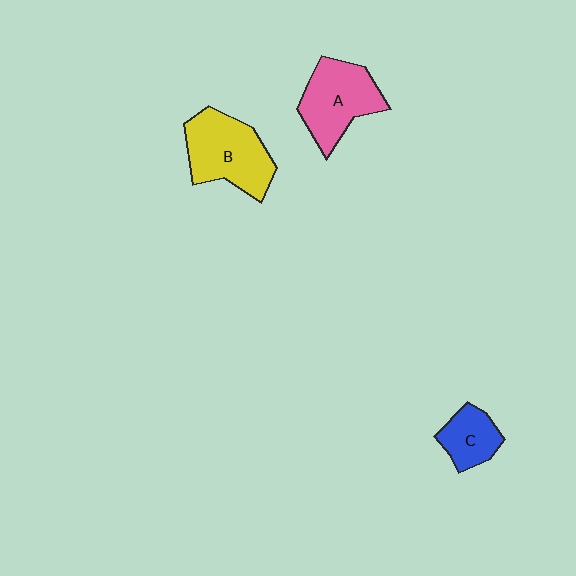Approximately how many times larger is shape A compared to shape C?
Approximately 1.8 times.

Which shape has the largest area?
Shape B (yellow).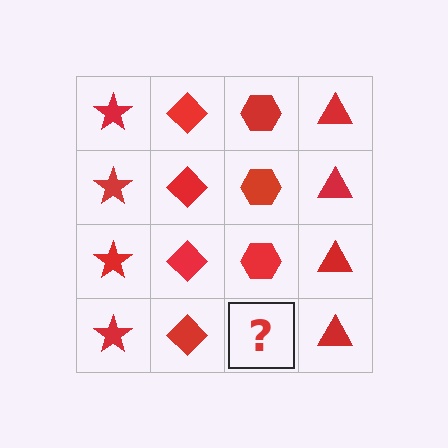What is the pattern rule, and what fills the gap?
The rule is that each column has a consistent shape. The gap should be filled with a red hexagon.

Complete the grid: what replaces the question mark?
The question mark should be replaced with a red hexagon.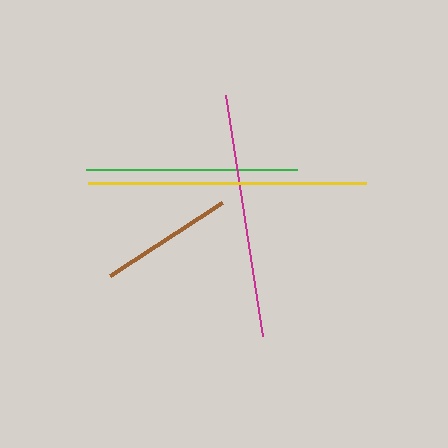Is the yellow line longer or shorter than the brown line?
The yellow line is longer than the brown line.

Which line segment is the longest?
The yellow line is the longest at approximately 278 pixels.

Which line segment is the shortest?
The brown line is the shortest at approximately 133 pixels.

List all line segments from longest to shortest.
From longest to shortest: yellow, magenta, green, brown.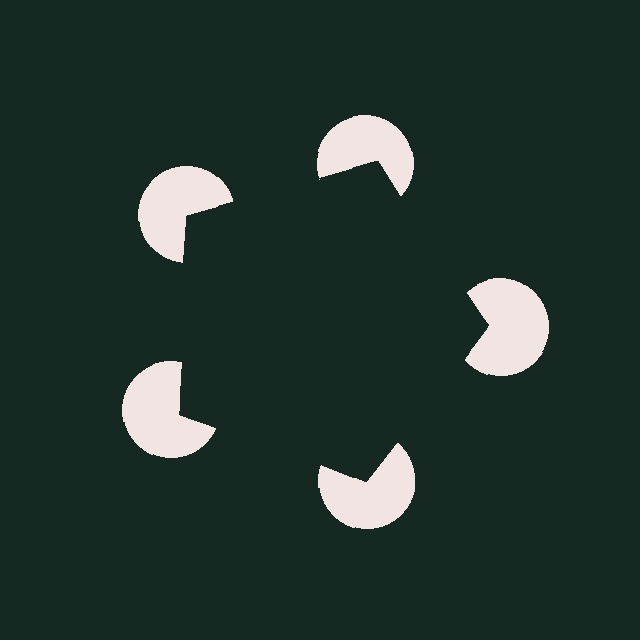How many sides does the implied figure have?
5 sides.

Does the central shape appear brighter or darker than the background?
It typically appears slightly darker than the background, even though no actual brightness change is drawn.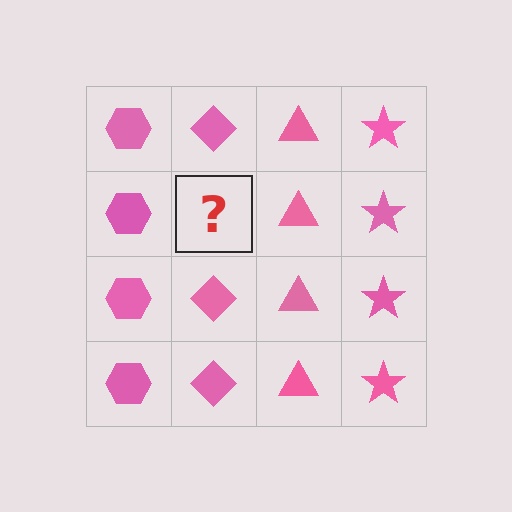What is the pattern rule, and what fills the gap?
The rule is that each column has a consistent shape. The gap should be filled with a pink diamond.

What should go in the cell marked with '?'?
The missing cell should contain a pink diamond.